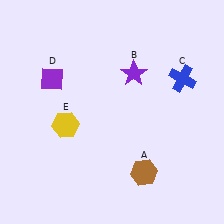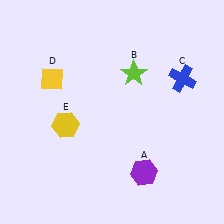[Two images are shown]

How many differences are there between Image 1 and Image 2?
There are 3 differences between the two images.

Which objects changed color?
A changed from brown to purple. B changed from purple to lime. D changed from purple to yellow.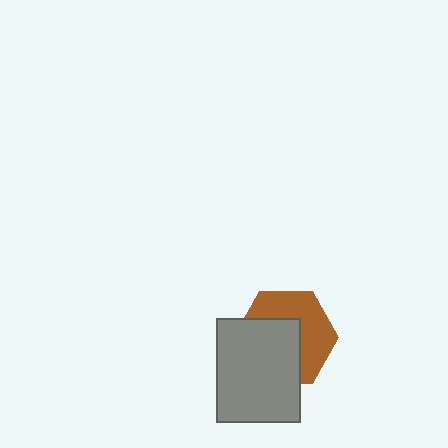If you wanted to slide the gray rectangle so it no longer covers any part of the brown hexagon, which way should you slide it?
Slide it toward the lower-left — that is the most direct way to separate the two shapes.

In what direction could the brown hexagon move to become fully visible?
The brown hexagon could move toward the upper-right. That would shift it out from behind the gray rectangle entirely.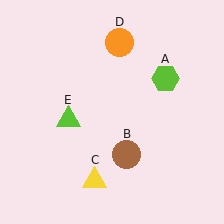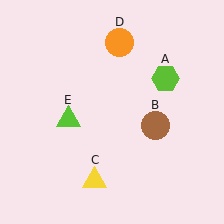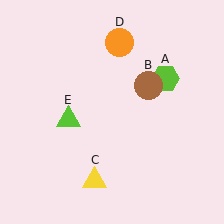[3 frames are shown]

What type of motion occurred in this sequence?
The brown circle (object B) rotated counterclockwise around the center of the scene.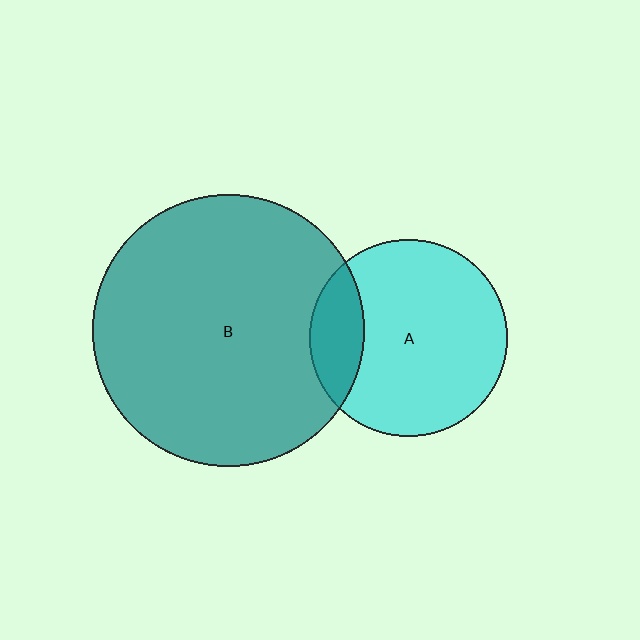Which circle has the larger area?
Circle B (teal).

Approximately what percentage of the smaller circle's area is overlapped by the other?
Approximately 20%.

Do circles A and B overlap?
Yes.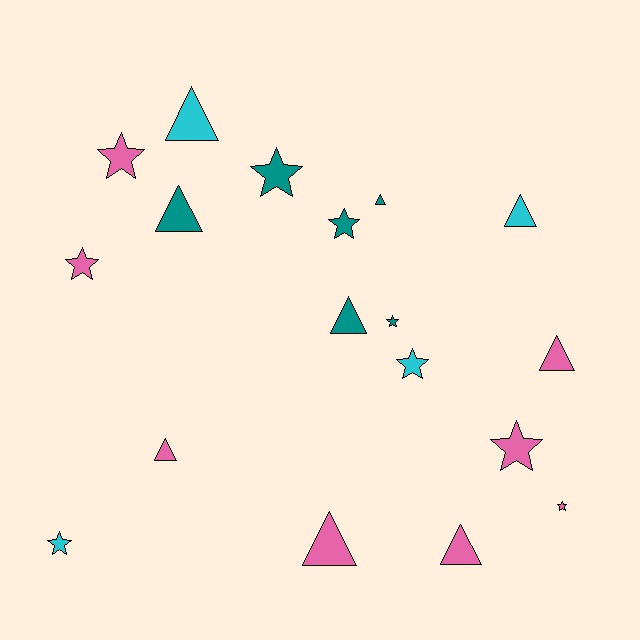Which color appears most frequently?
Pink, with 8 objects.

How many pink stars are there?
There are 4 pink stars.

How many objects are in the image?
There are 18 objects.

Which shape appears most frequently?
Star, with 9 objects.